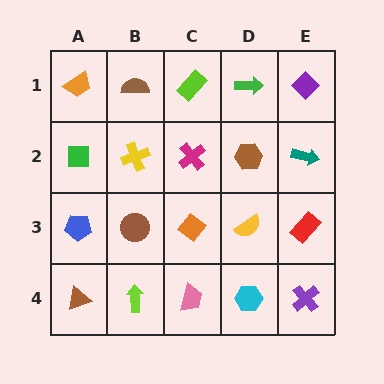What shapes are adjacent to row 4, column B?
A brown circle (row 3, column B), a brown triangle (row 4, column A), a pink trapezoid (row 4, column C).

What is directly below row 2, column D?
A yellow semicircle.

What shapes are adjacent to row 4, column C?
An orange diamond (row 3, column C), a lime arrow (row 4, column B), a cyan hexagon (row 4, column D).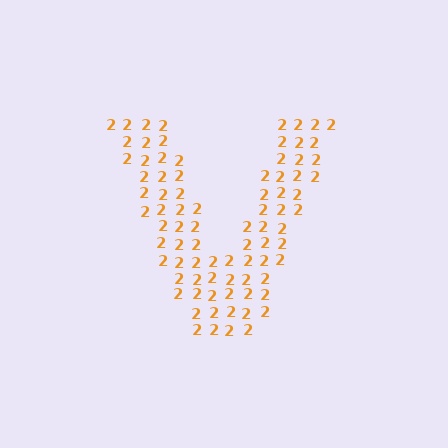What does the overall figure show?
The overall figure shows the letter V.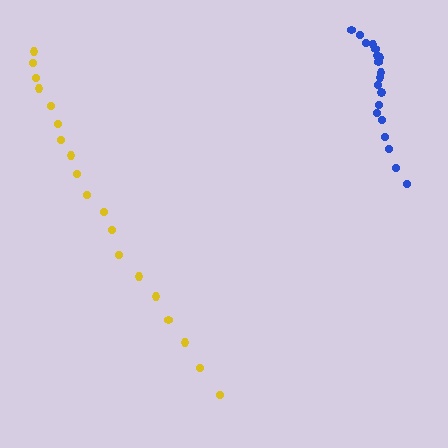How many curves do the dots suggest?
There are 2 distinct paths.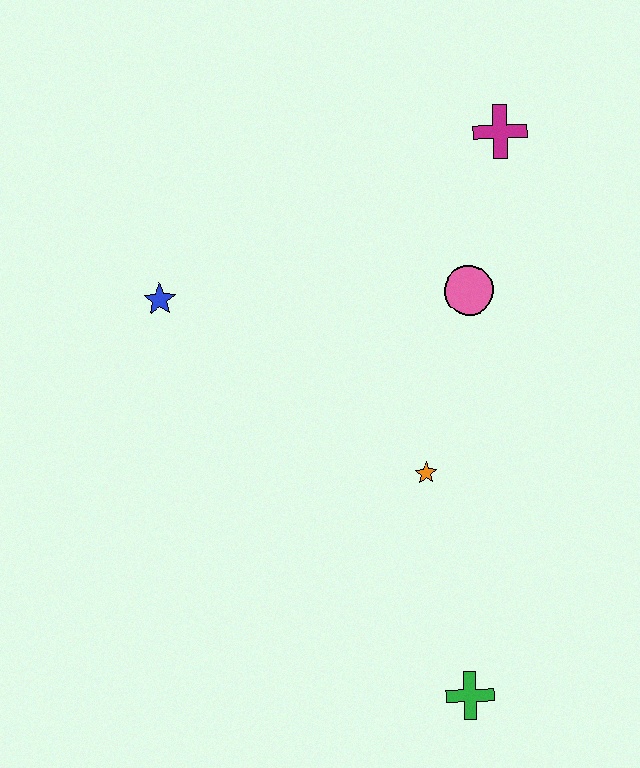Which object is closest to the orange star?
The pink circle is closest to the orange star.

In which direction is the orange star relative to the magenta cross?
The orange star is below the magenta cross.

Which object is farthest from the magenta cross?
The green cross is farthest from the magenta cross.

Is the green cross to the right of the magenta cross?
No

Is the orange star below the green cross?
No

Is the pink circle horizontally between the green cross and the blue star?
No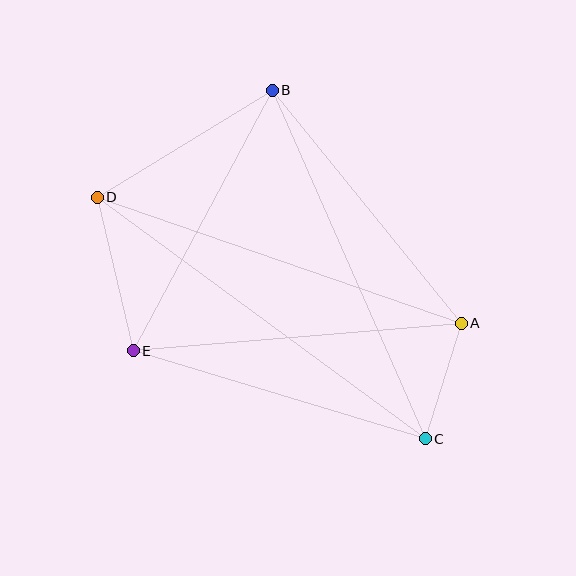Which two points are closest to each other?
Points A and C are closest to each other.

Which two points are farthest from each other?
Points C and D are farthest from each other.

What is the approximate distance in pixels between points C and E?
The distance between C and E is approximately 305 pixels.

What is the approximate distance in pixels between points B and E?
The distance between B and E is approximately 295 pixels.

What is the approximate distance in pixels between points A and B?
The distance between A and B is approximately 300 pixels.